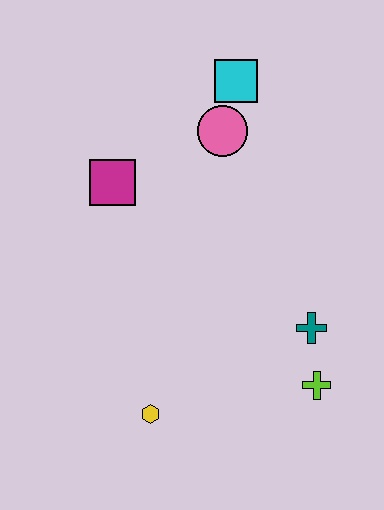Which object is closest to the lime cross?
The teal cross is closest to the lime cross.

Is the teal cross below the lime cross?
No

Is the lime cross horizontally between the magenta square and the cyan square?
No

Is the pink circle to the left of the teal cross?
Yes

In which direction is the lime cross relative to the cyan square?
The lime cross is below the cyan square.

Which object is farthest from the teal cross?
The cyan square is farthest from the teal cross.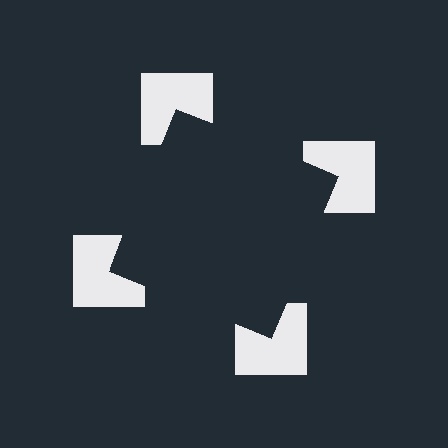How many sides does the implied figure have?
4 sides.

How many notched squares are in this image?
There are 4 — one at each vertex of the illusory square.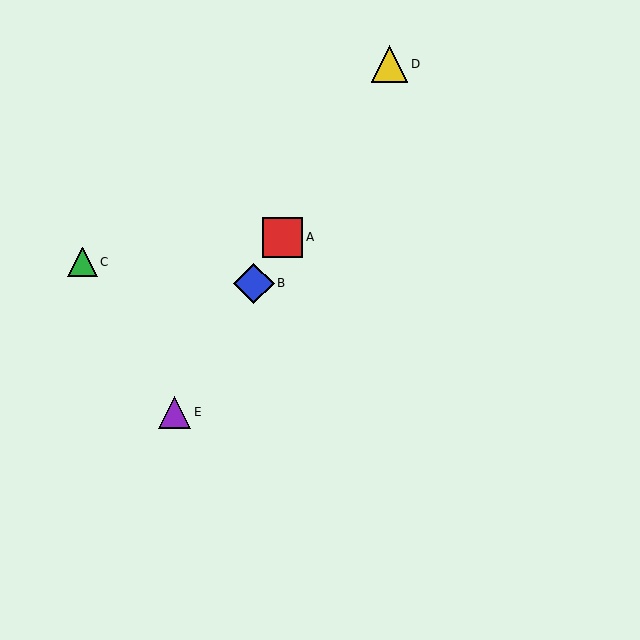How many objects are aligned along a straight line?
4 objects (A, B, D, E) are aligned along a straight line.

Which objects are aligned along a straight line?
Objects A, B, D, E are aligned along a straight line.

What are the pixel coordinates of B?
Object B is at (254, 283).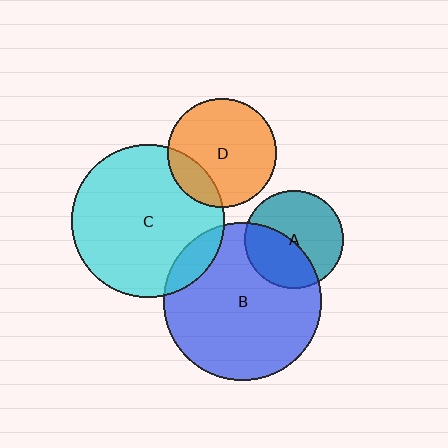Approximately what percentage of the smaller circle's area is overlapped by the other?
Approximately 10%.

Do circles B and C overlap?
Yes.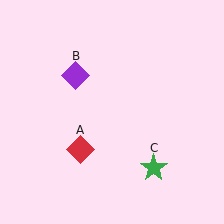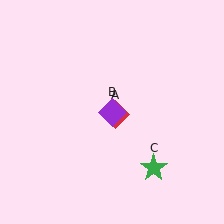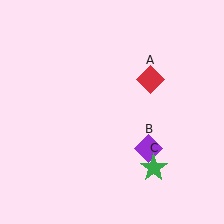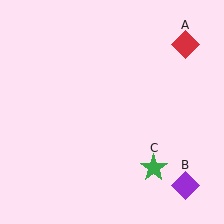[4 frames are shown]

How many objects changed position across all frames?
2 objects changed position: red diamond (object A), purple diamond (object B).